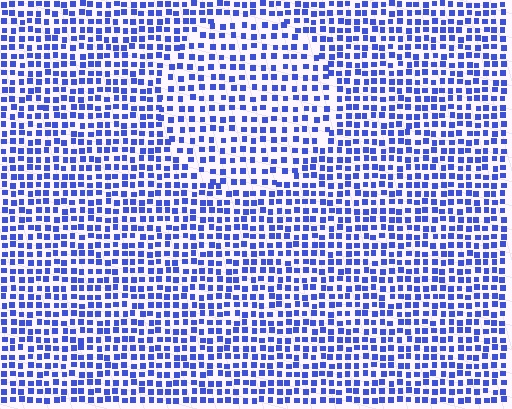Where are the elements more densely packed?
The elements are more densely packed outside the circle boundary.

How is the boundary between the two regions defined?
The boundary is defined by a change in element density (approximately 1.4x ratio). All elements are the same color, size, and shape.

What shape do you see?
I see a circle.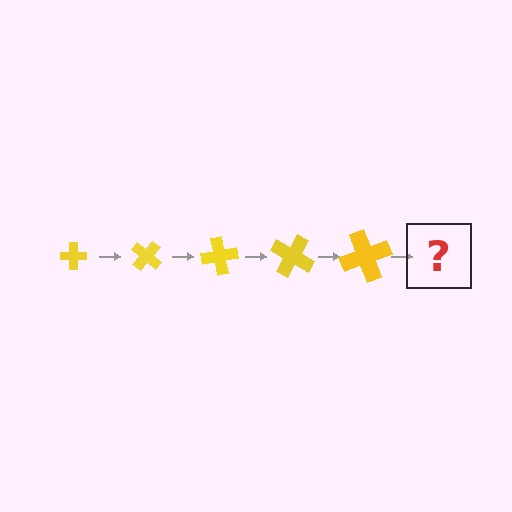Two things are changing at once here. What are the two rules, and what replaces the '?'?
The two rules are that the cross grows larger each step and it rotates 40 degrees each step. The '?' should be a cross, larger than the previous one and rotated 200 degrees from the start.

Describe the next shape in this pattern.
It should be a cross, larger than the previous one and rotated 200 degrees from the start.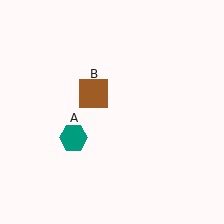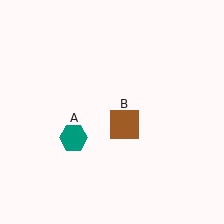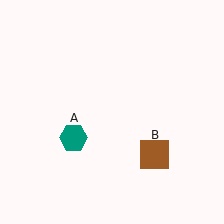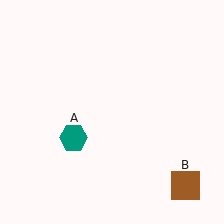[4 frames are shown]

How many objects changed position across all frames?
1 object changed position: brown square (object B).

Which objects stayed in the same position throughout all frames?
Teal hexagon (object A) remained stationary.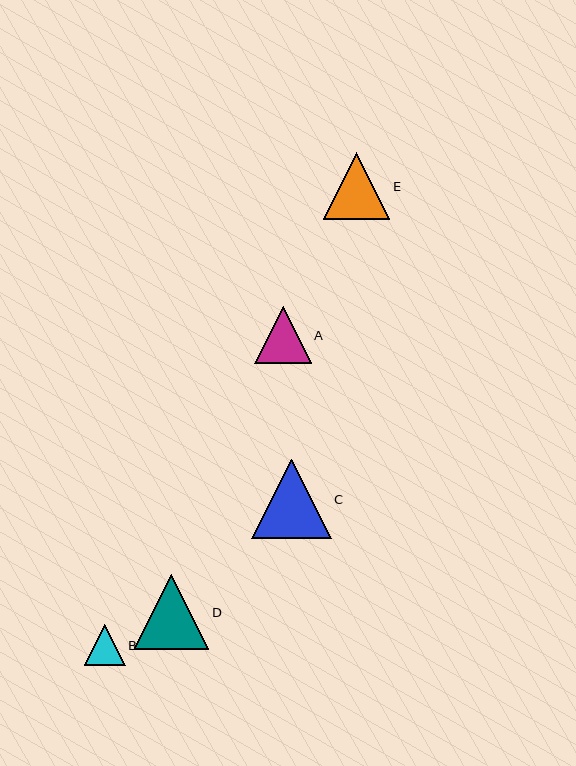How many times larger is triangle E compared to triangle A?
Triangle E is approximately 1.2 times the size of triangle A.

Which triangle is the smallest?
Triangle B is the smallest with a size of approximately 41 pixels.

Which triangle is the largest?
Triangle C is the largest with a size of approximately 80 pixels.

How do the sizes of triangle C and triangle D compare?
Triangle C and triangle D are approximately the same size.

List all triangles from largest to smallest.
From largest to smallest: C, D, E, A, B.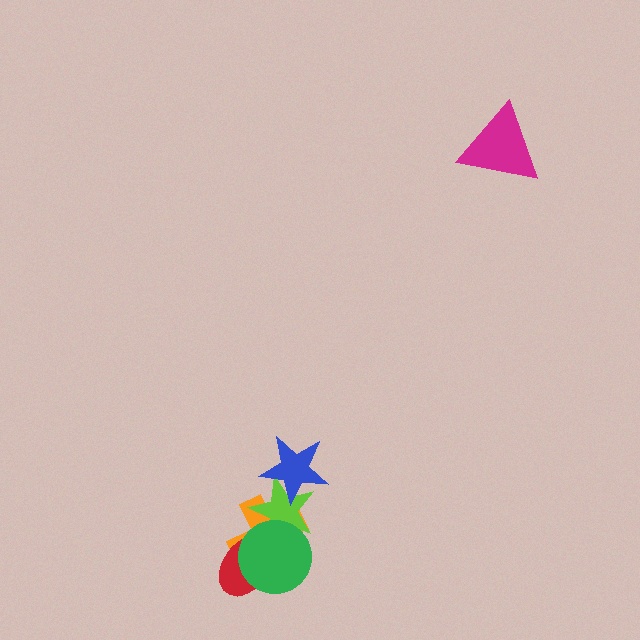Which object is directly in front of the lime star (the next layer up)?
The blue star is directly in front of the lime star.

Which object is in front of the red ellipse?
The green circle is in front of the red ellipse.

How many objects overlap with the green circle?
3 objects overlap with the green circle.